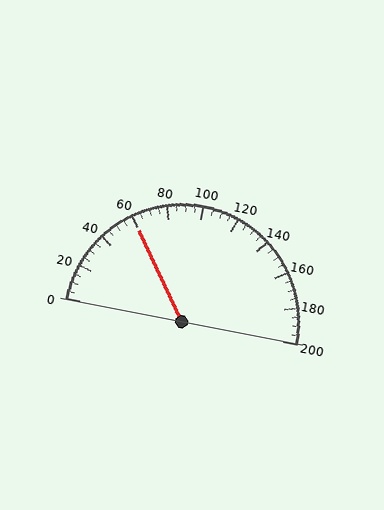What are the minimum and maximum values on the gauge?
The gauge ranges from 0 to 200.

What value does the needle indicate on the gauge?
The needle indicates approximately 60.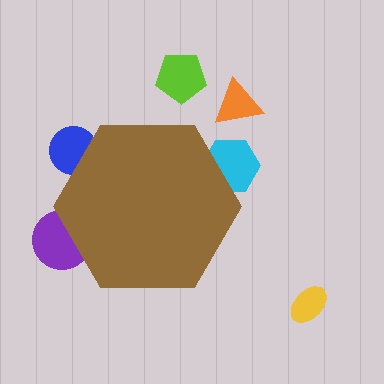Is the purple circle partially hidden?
Yes, the purple circle is partially hidden behind the brown hexagon.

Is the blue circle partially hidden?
Yes, the blue circle is partially hidden behind the brown hexagon.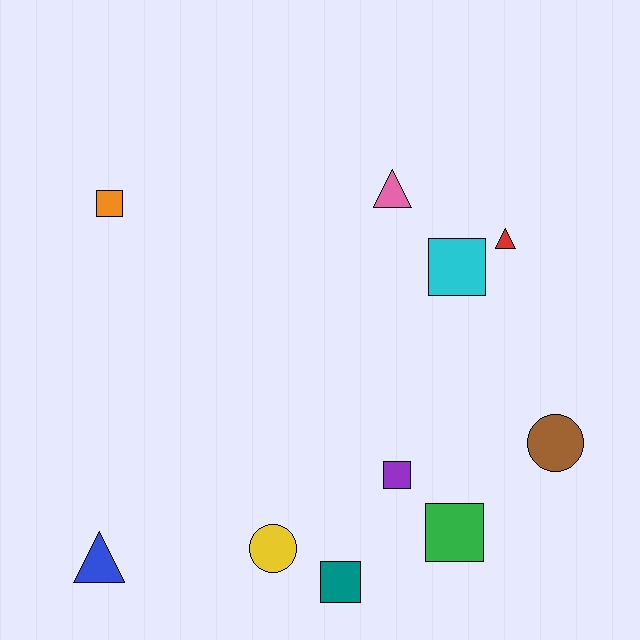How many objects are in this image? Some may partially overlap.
There are 10 objects.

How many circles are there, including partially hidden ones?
There are 2 circles.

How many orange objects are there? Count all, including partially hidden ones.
There is 1 orange object.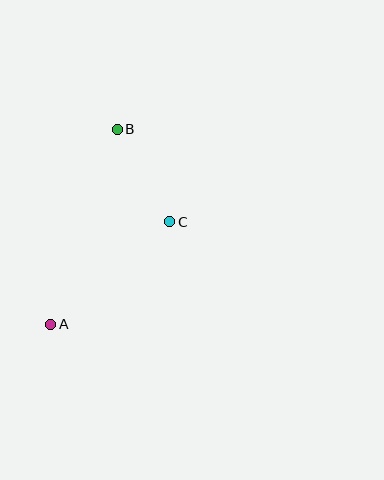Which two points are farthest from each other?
Points A and B are farthest from each other.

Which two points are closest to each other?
Points B and C are closest to each other.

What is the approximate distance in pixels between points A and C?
The distance between A and C is approximately 157 pixels.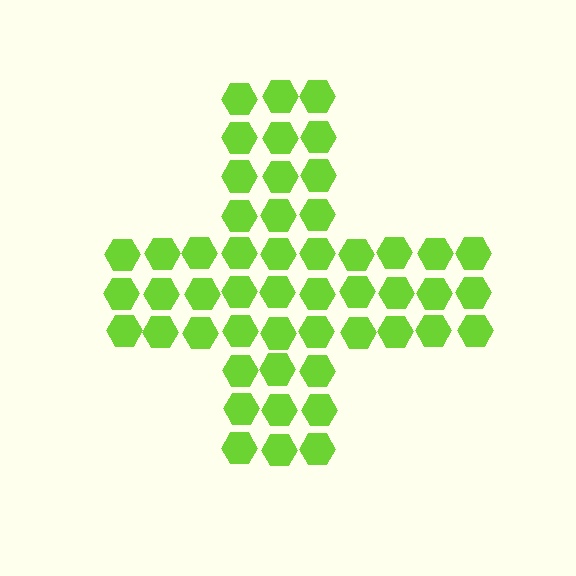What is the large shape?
The large shape is a cross.